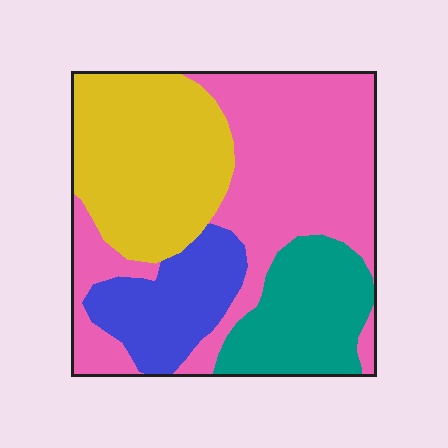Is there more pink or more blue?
Pink.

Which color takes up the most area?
Pink, at roughly 40%.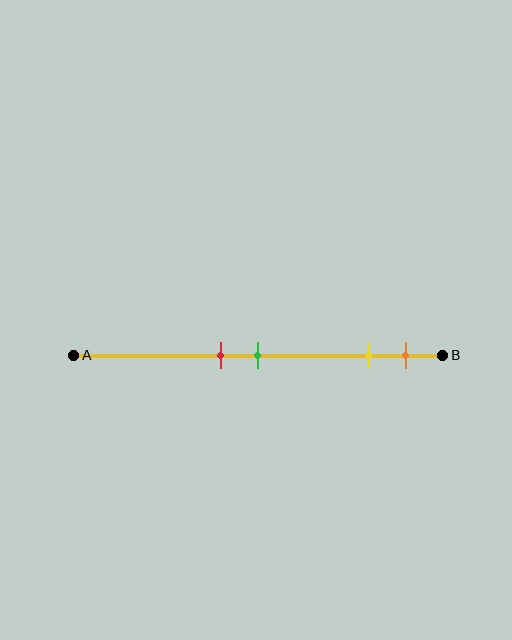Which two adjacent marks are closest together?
The red and green marks are the closest adjacent pair.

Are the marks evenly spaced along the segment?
No, the marks are not evenly spaced.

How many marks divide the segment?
There are 4 marks dividing the segment.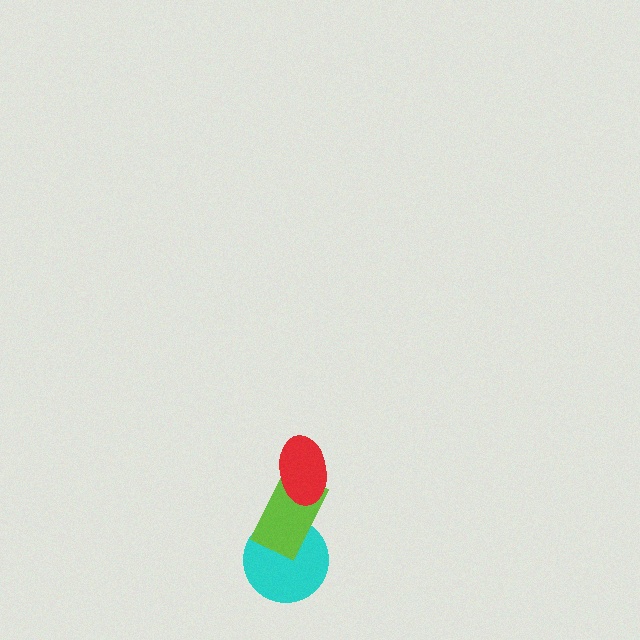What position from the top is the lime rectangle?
The lime rectangle is 2nd from the top.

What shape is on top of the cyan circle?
The lime rectangle is on top of the cyan circle.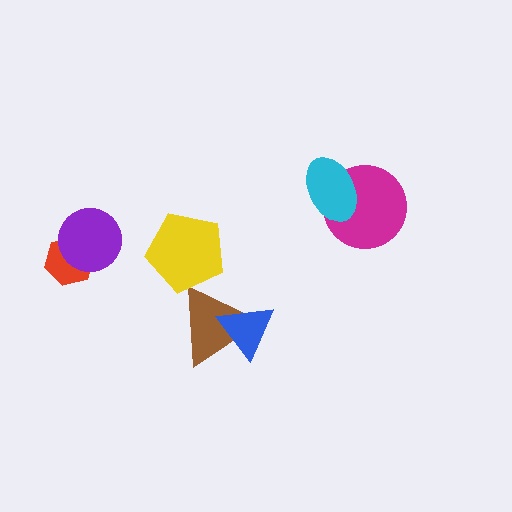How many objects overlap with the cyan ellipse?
1 object overlaps with the cyan ellipse.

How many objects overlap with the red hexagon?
1 object overlaps with the red hexagon.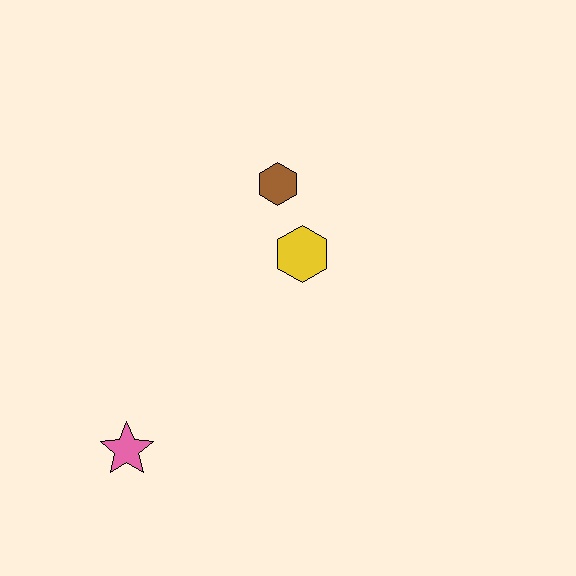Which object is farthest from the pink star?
The brown hexagon is farthest from the pink star.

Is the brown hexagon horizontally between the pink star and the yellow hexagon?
Yes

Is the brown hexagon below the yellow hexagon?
No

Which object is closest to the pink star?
The yellow hexagon is closest to the pink star.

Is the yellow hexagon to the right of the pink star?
Yes